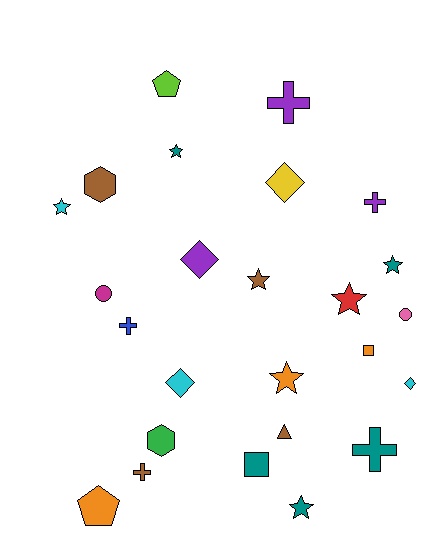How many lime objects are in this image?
There is 1 lime object.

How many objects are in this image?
There are 25 objects.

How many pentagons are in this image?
There are 2 pentagons.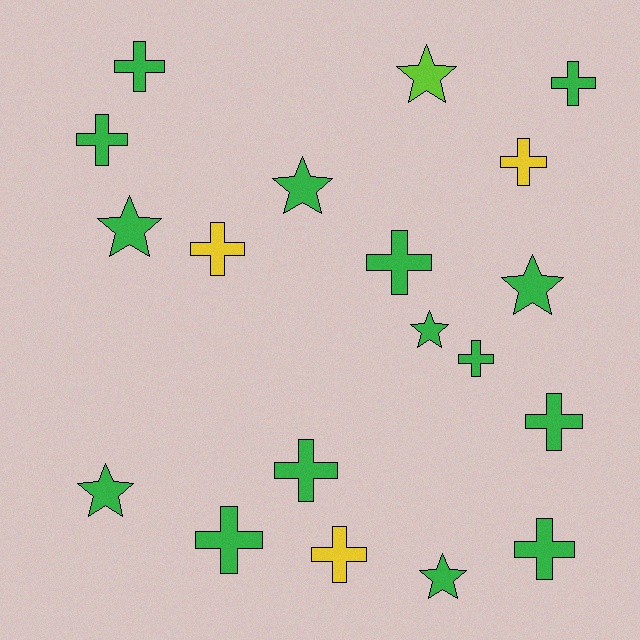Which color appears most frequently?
Green, with 15 objects.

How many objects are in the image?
There are 19 objects.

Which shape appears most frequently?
Cross, with 12 objects.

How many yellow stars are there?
There are no yellow stars.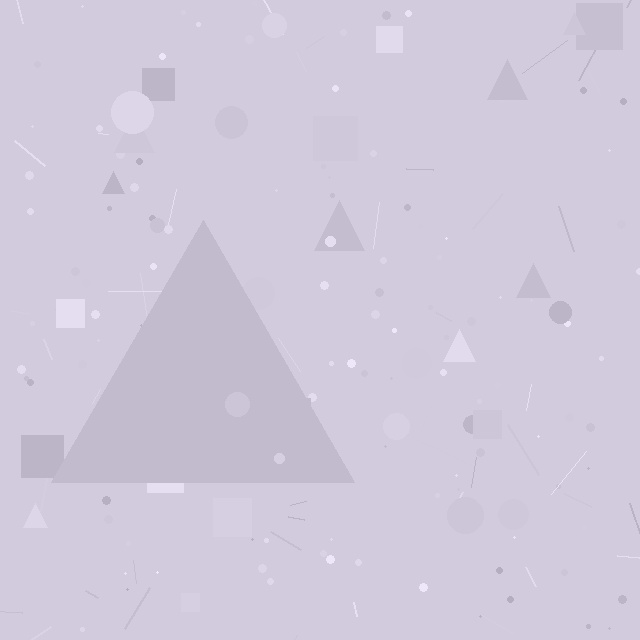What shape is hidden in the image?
A triangle is hidden in the image.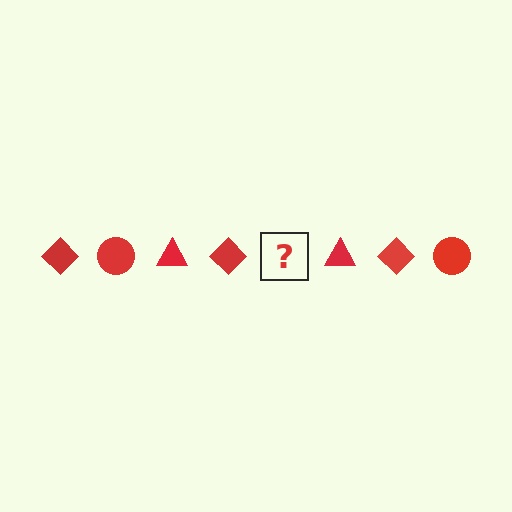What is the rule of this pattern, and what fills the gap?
The rule is that the pattern cycles through diamond, circle, triangle shapes in red. The gap should be filled with a red circle.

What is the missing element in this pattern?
The missing element is a red circle.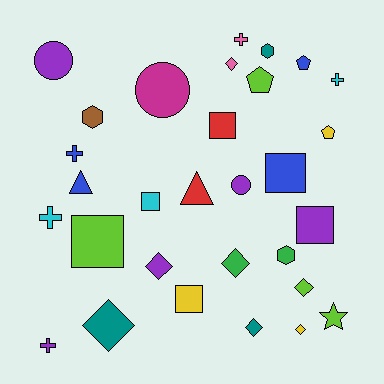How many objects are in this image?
There are 30 objects.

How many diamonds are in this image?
There are 7 diamonds.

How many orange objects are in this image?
There are no orange objects.